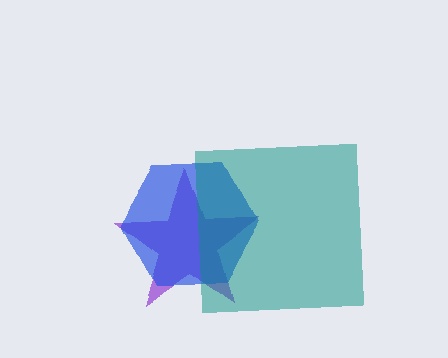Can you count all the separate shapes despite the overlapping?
Yes, there are 3 separate shapes.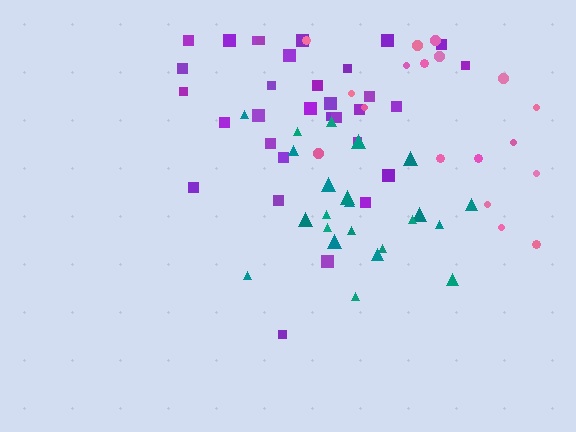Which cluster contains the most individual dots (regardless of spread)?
Purple (32).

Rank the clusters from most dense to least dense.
teal, purple, pink.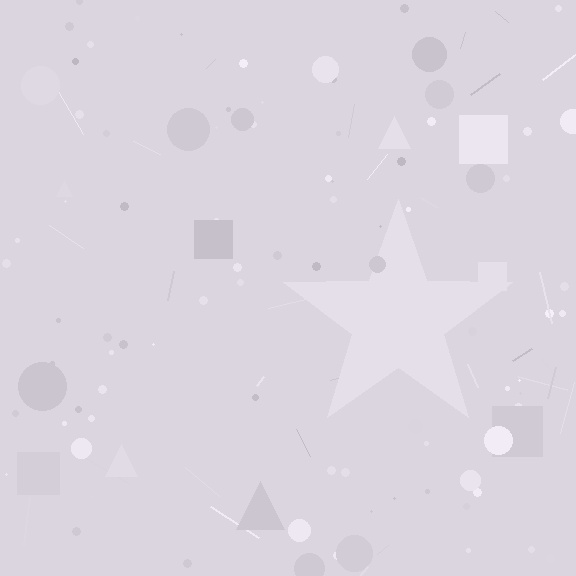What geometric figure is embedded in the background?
A star is embedded in the background.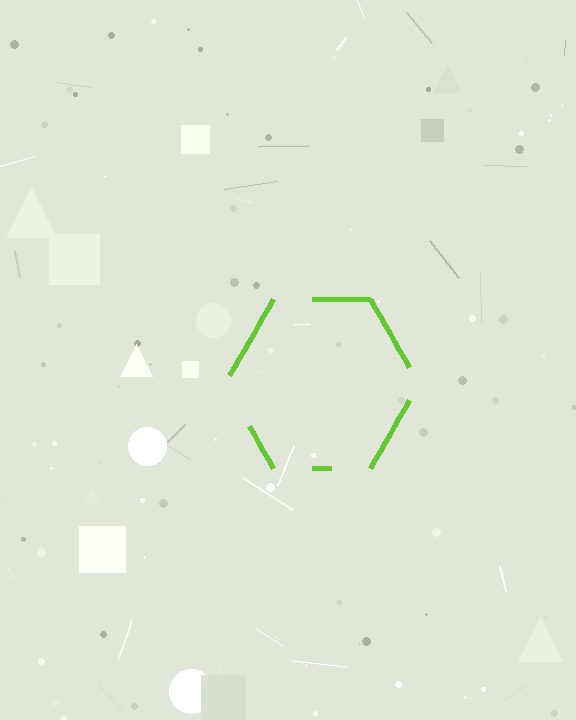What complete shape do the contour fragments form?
The contour fragments form a hexagon.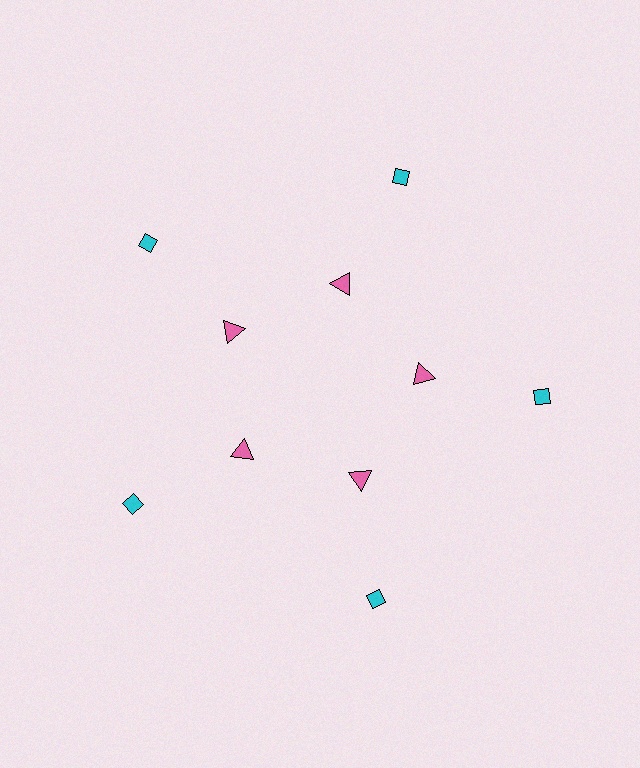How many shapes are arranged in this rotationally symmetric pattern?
There are 10 shapes, arranged in 5 groups of 2.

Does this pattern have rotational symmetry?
Yes, this pattern has 5-fold rotational symmetry. It looks the same after rotating 72 degrees around the center.